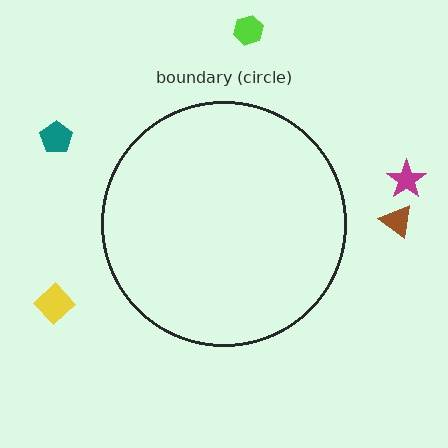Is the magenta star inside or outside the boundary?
Outside.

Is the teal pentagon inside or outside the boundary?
Outside.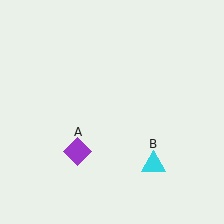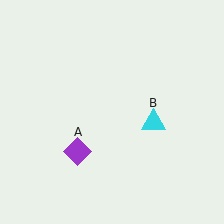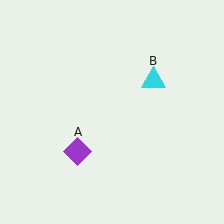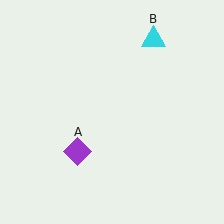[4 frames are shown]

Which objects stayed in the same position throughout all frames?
Purple diamond (object A) remained stationary.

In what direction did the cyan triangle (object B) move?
The cyan triangle (object B) moved up.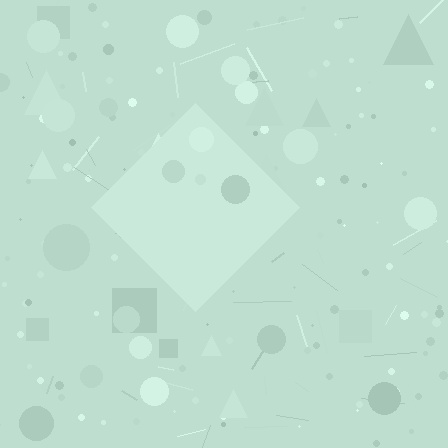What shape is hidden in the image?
A diamond is hidden in the image.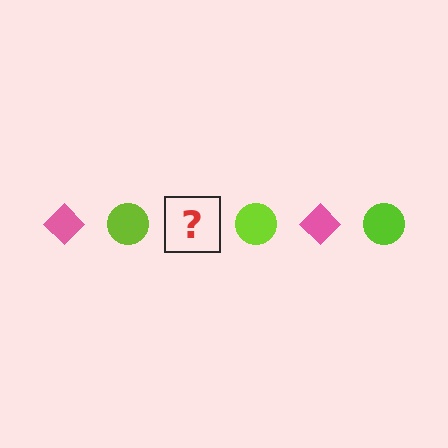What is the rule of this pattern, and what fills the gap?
The rule is that the pattern alternates between pink diamond and lime circle. The gap should be filled with a pink diamond.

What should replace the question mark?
The question mark should be replaced with a pink diamond.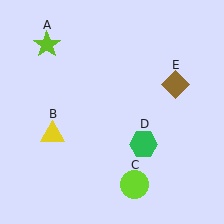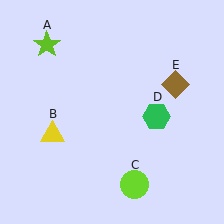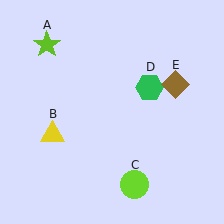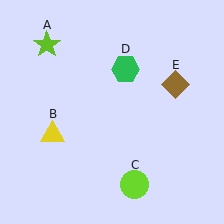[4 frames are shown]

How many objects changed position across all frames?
1 object changed position: green hexagon (object D).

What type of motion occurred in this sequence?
The green hexagon (object D) rotated counterclockwise around the center of the scene.